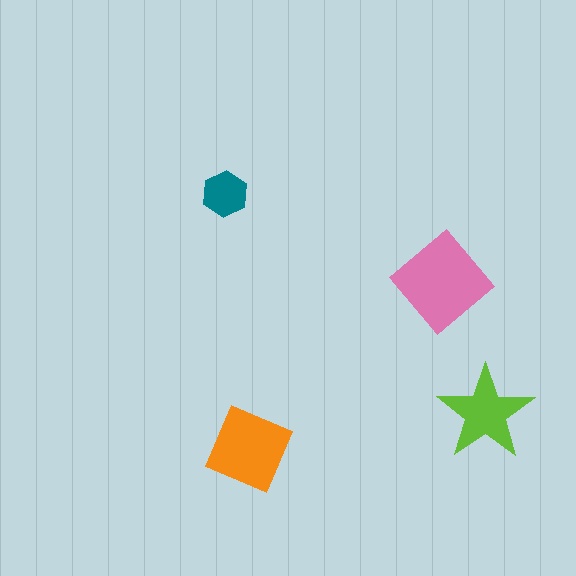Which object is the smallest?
The teal hexagon.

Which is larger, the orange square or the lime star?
The orange square.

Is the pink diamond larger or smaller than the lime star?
Larger.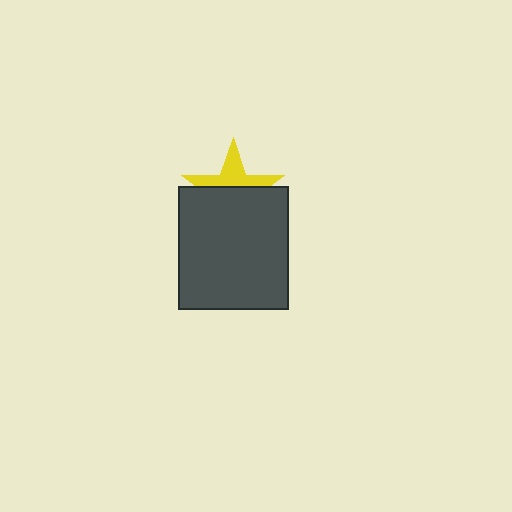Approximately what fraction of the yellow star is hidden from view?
Roughly 59% of the yellow star is hidden behind the dark gray rectangle.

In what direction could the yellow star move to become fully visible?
The yellow star could move up. That would shift it out from behind the dark gray rectangle entirely.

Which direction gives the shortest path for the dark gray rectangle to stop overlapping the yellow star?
Moving down gives the shortest separation.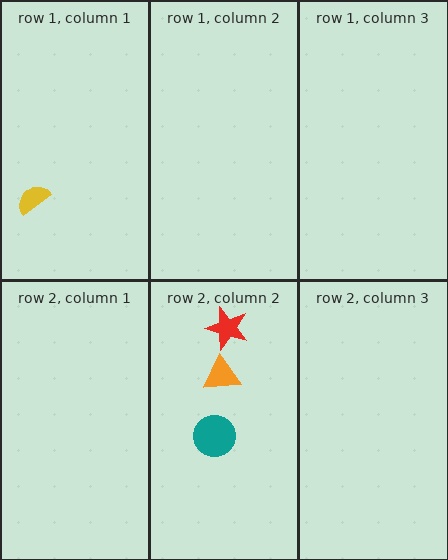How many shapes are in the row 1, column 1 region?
1.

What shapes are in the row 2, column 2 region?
The red star, the orange triangle, the teal circle.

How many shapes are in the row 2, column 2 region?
3.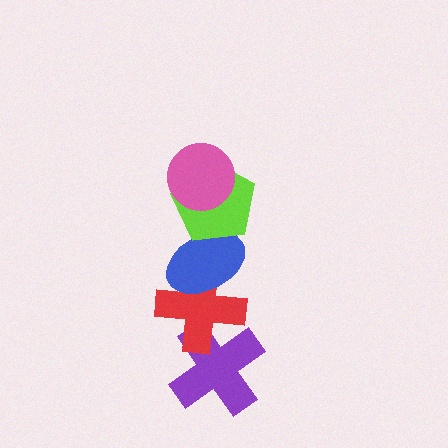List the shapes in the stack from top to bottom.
From top to bottom: the pink circle, the lime pentagon, the blue ellipse, the red cross, the purple cross.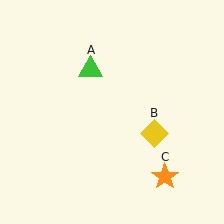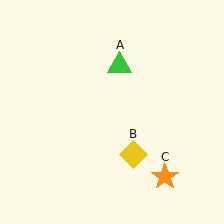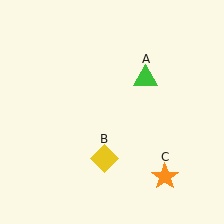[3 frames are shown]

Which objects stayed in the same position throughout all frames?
Orange star (object C) remained stationary.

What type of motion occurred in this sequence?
The green triangle (object A), yellow diamond (object B) rotated clockwise around the center of the scene.